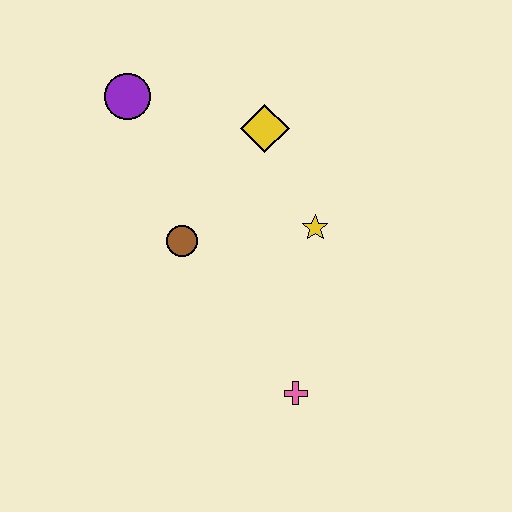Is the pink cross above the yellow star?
No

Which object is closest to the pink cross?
The yellow star is closest to the pink cross.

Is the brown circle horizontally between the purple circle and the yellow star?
Yes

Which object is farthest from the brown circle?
The pink cross is farthest from the brown circle.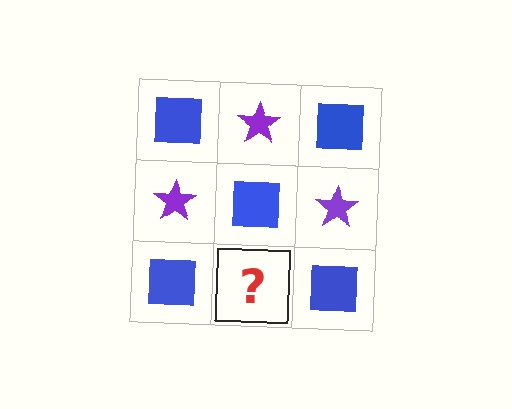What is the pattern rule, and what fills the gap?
The rule is that it alternates blue square and purple star in a checkerboard pattern. The gap should be filled with a purple star.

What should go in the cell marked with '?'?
The missing cell should contain a purple star.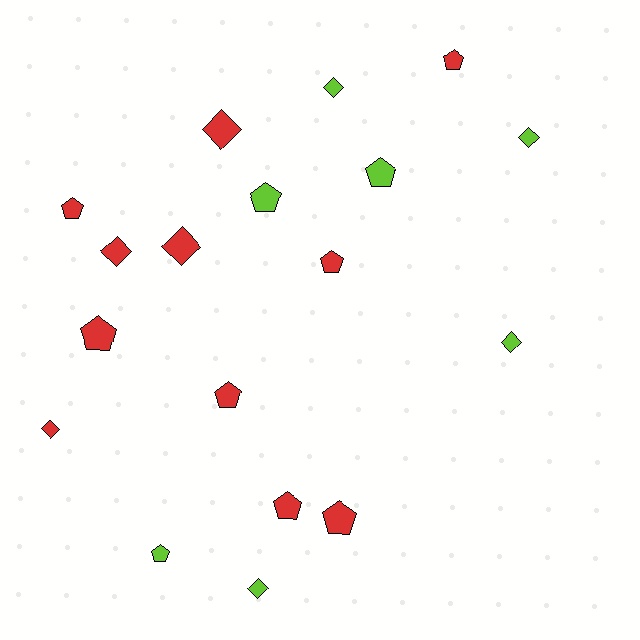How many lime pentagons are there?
There are 3 lime pentagons.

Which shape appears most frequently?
Pentagon, with 10 objects.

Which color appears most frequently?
Red, with 11 objects.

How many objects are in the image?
There are 18 objects.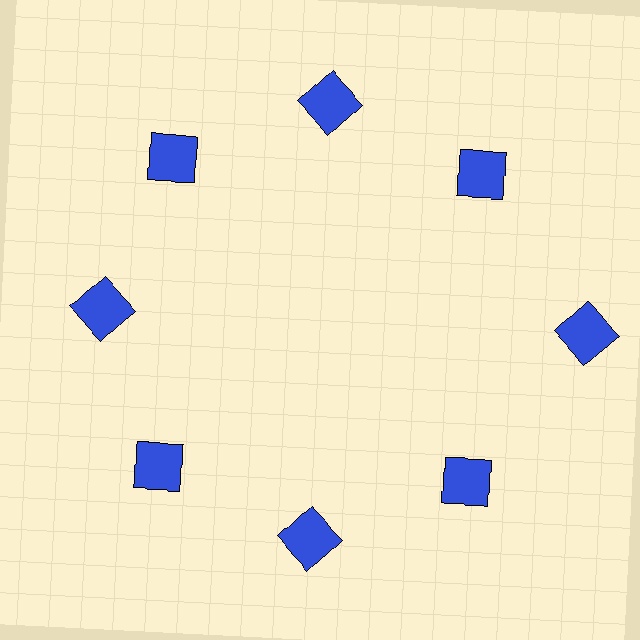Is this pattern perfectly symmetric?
No. The 8 blue squares are arranged in a ring, but one element near the 3 o'clock position is pushed outward from the center, breaking the 8-fold rotational symmetry.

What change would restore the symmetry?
The symmetry would be restored by moving it inward, back onto the ring so that all 8 squares sit at equal angles and equal distance from the center.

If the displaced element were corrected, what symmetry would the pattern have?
It would have 8-fold rotational symmetry — the pattern would map onto itself every 45 degrees.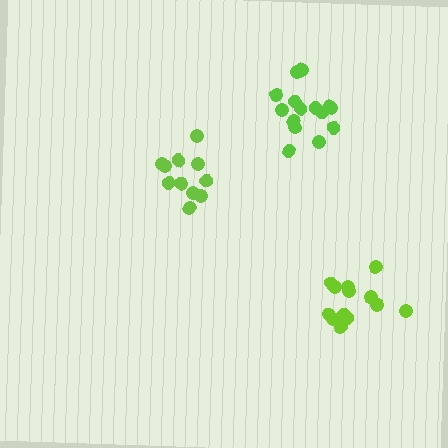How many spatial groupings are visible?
There are 3 spatial groupings.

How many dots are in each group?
Group 1: 11 dots, Group 2: 15 dots, Group 3: 13 dots (39 total).